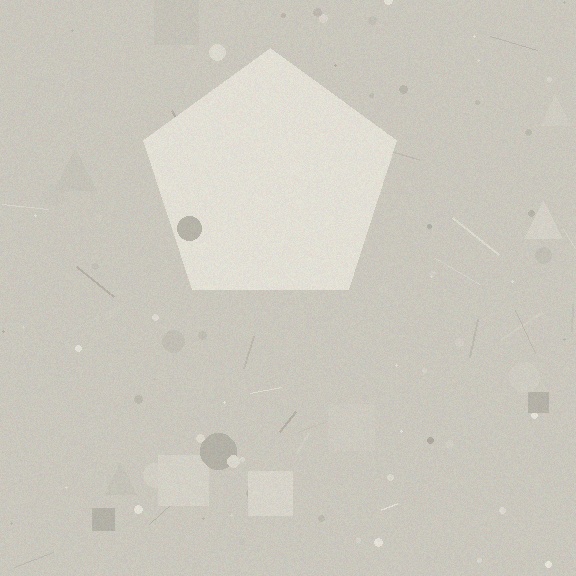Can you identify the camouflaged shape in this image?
The camouflaged shape is a pentagon.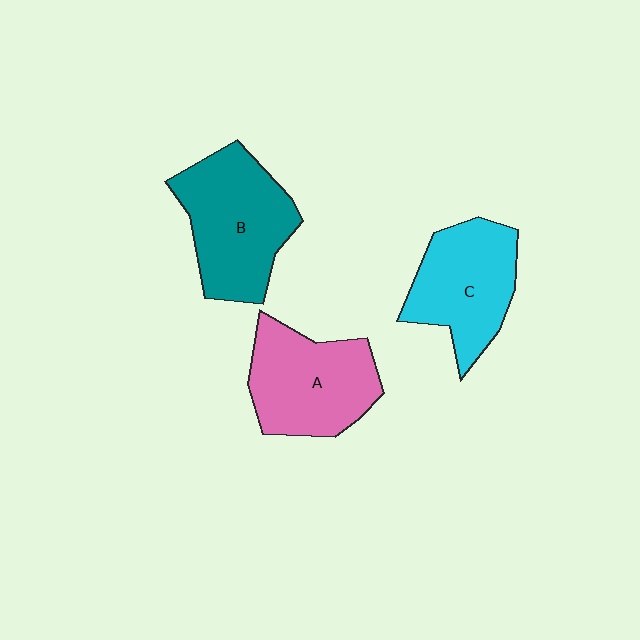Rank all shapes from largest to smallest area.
From largest to smallest: B (teal), A (pink), C (cyan).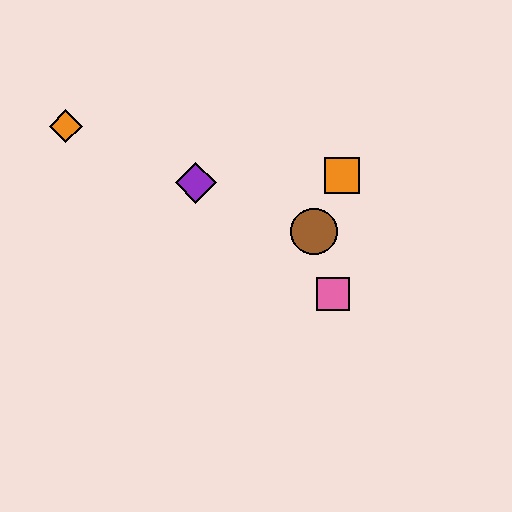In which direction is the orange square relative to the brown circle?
The orange square is above the brown circle.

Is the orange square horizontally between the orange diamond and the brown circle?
No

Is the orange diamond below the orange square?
No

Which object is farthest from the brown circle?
The orange diamond is farthest from the brown circle.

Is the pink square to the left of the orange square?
Yes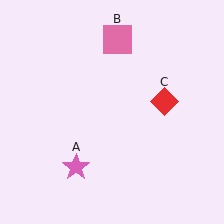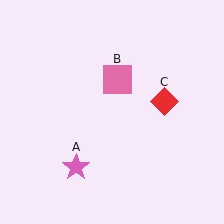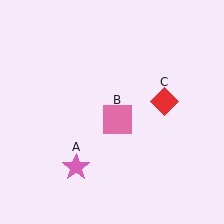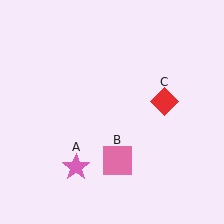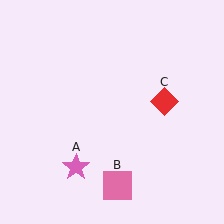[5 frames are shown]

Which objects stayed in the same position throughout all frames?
Pink star (object A) and red diamond (object C) remained stationary.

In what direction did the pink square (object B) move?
The pink square (object B) moved down.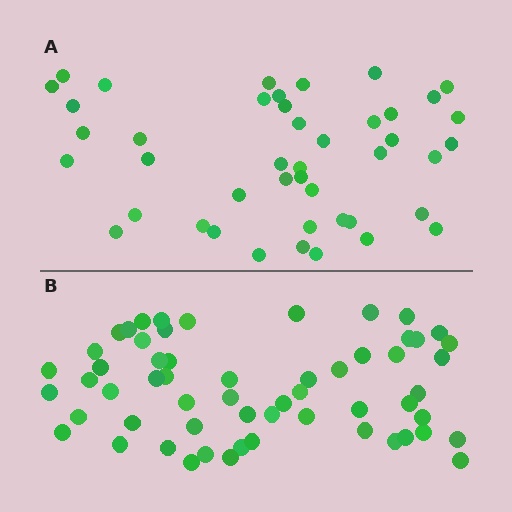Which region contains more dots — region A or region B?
Region B (the bottom region) has more dots.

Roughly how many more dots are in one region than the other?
Region B has approximately 15 more dots than region A.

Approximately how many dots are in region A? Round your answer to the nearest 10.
About 40 dots. (The exact count is 44, which rounds to 40.)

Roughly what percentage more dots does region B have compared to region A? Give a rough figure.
About 30% more.